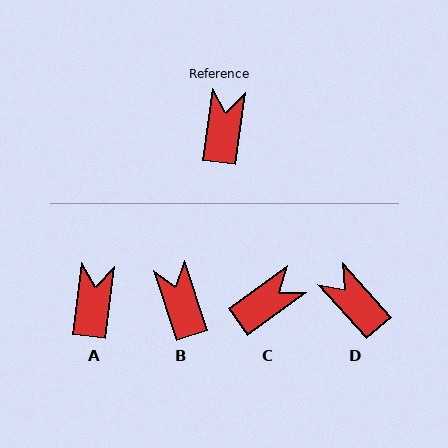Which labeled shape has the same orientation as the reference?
A.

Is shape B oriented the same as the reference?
No, it is off by about 25 degrees.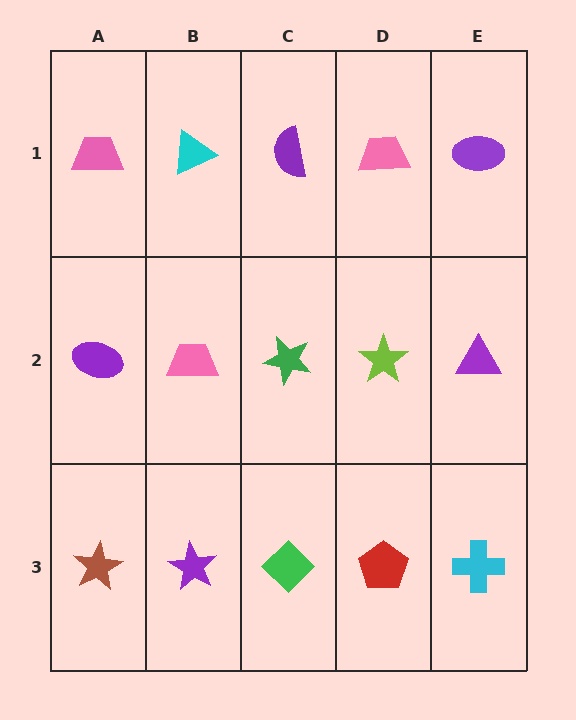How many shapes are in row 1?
5 shapes.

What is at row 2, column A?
A purple ellipse.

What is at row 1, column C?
A purple semicircle.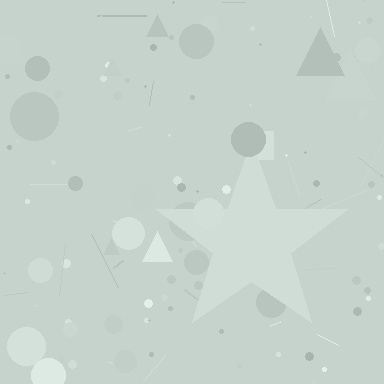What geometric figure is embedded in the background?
A star is embedded in the background.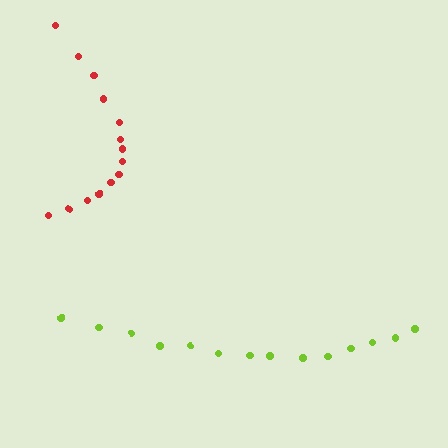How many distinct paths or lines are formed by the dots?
There are 2 distinct paths.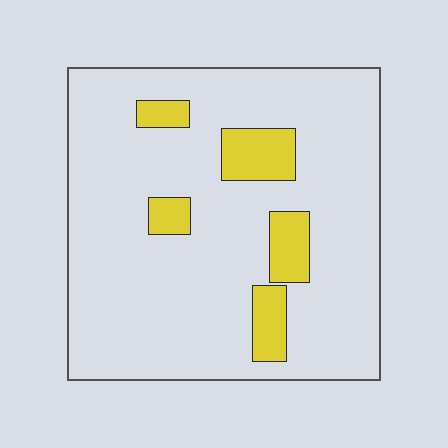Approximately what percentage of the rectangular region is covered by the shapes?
Approximately 15%.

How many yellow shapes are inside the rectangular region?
5.